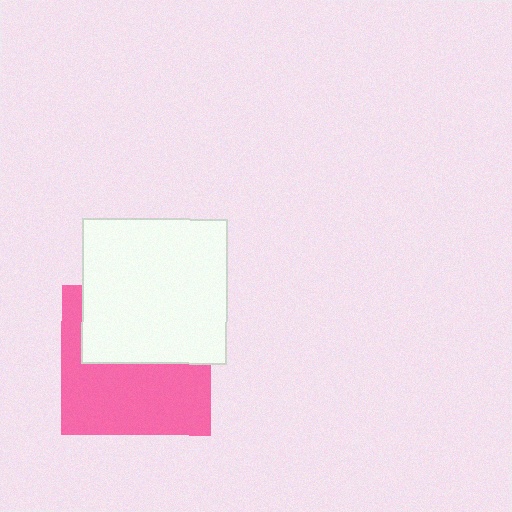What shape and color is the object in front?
The object in front is a white square.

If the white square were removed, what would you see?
You would see the complete pink square.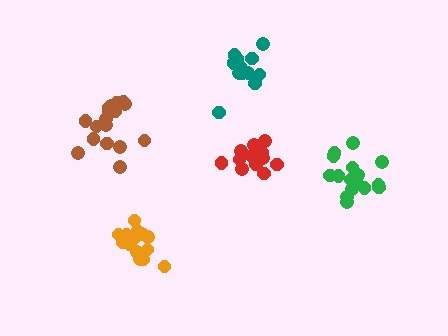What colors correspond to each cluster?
The clusters are colored: brown, teal, orange, red, green.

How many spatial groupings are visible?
There are 5 spatial groupings.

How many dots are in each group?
Group 1: 17 dots, Group 2: 12 dots, Group 3: 14 dots, Group 4: 13 dots, Group 5: 17 dots (73 total).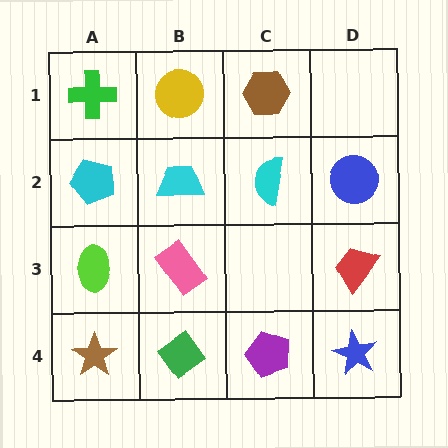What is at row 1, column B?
A yellow circle.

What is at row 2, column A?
A cyan pentagon.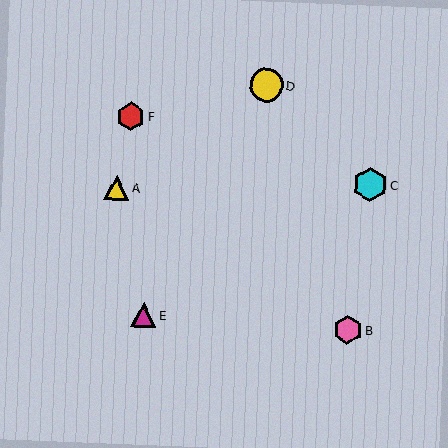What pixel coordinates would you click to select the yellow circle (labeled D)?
Click at (266, 85) to select the yellow circle D.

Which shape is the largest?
The cyan hexagon (labeled C) is the largest.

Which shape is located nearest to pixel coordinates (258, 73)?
The yellow circle (labeled D) at (266, 85) is nearest to that location.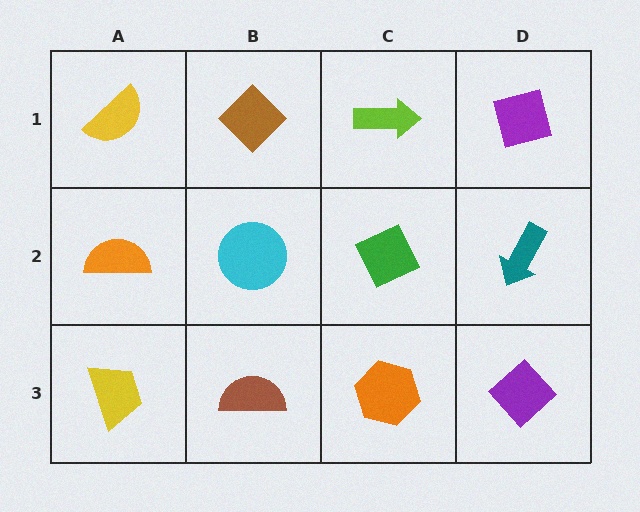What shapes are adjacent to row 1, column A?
An orange semicircle (row 2, column A), a brown diamond (row 1, column B).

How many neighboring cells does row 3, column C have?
3.